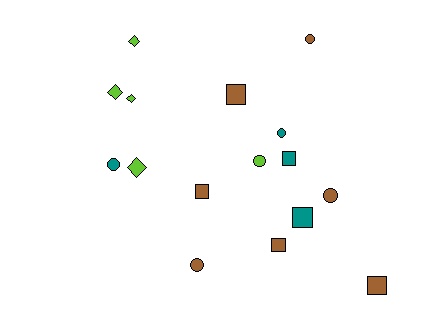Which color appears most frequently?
Brown, with 7 objects.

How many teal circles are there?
There are 2 teal circles.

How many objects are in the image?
There are 16 objects.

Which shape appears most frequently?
Square, with 6 objects.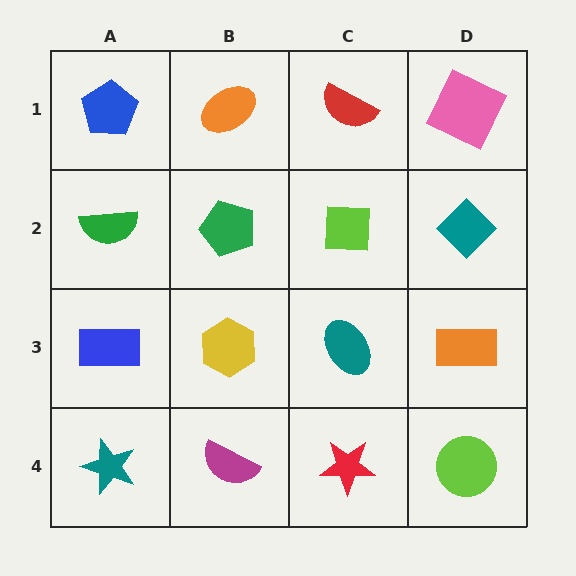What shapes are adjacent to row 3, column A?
A green semicircle (row 2, column A), a teal star (row 4, column A), a yellow hexagon (row 3, column B).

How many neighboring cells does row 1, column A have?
2.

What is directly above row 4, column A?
A blue rectangle.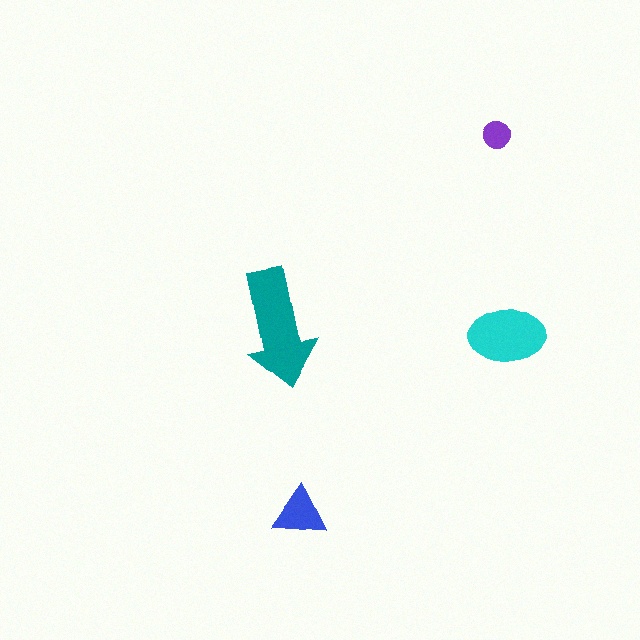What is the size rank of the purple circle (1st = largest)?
4th.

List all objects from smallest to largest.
The purple circle, the blue triangle, the cyan ellipse, the teal arrow.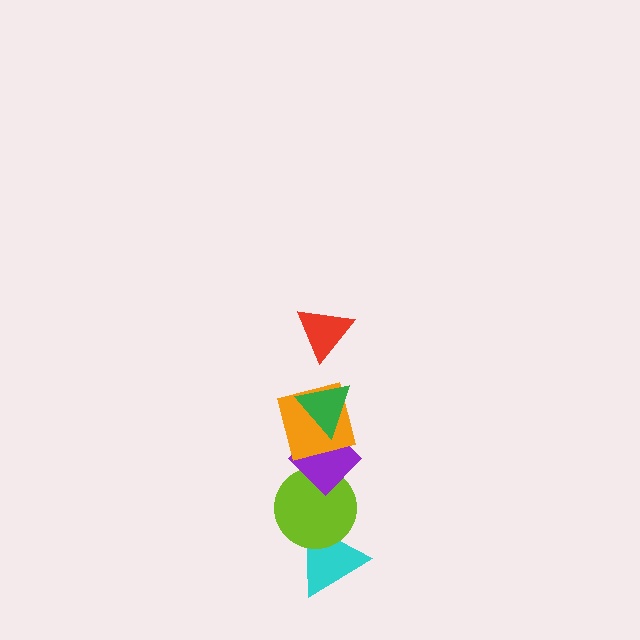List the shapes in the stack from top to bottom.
From top to bottom: the red triangle, the green triangle, the orange square, the purple diamond, the lime circle, the cyan triangle.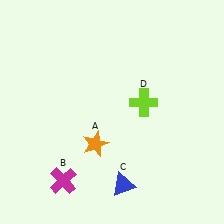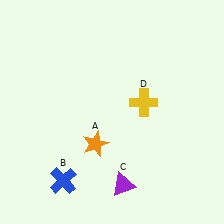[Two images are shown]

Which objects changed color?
B changed from magenta to blue. C changed from blue to purple. D changed from lime to yellow.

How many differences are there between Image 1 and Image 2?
There are 3 differences between the two images.